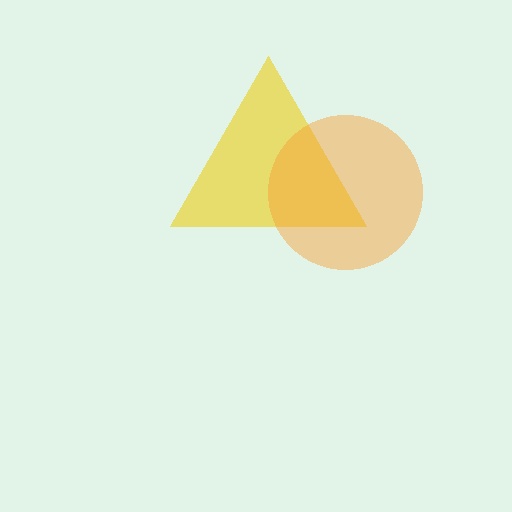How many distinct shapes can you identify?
There are 2 distinct shapes: a yellow triangle, an orange circle.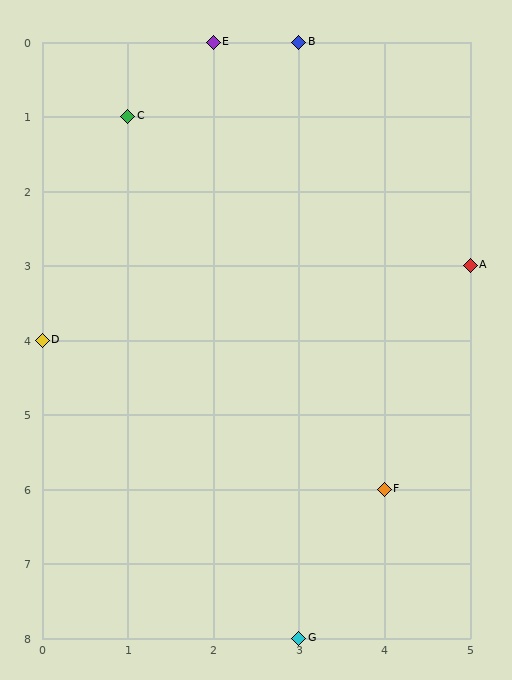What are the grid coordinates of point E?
Point E is at grid coordinates (2, 0).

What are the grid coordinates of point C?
Point C is at grid coordinates (1, 1).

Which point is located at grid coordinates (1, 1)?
Point C is at (1, 1).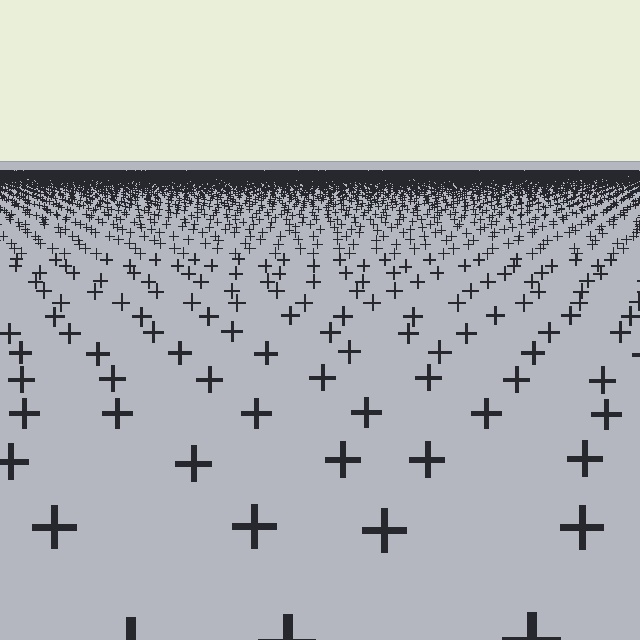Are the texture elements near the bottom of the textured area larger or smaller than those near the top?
Larger. Near the bottom, elements are closer to the viewer and appear at a bigger on-screen size.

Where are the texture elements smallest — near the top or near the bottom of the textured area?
Near the top.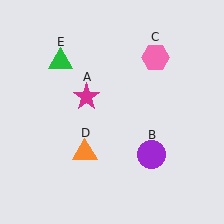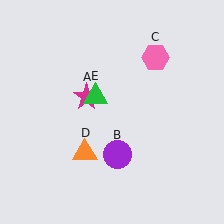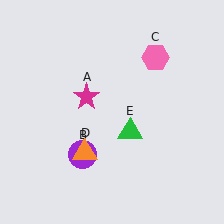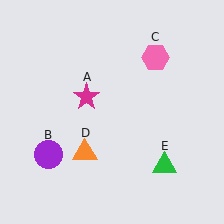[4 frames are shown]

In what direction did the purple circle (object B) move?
The purple circle (object B) moved left.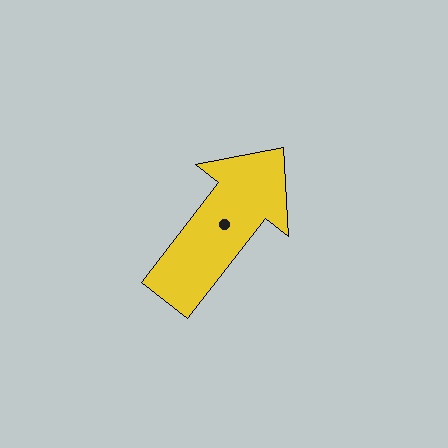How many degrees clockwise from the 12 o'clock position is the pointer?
Approximately 38 degrees.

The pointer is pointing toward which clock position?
Roughly 1 o'clock.